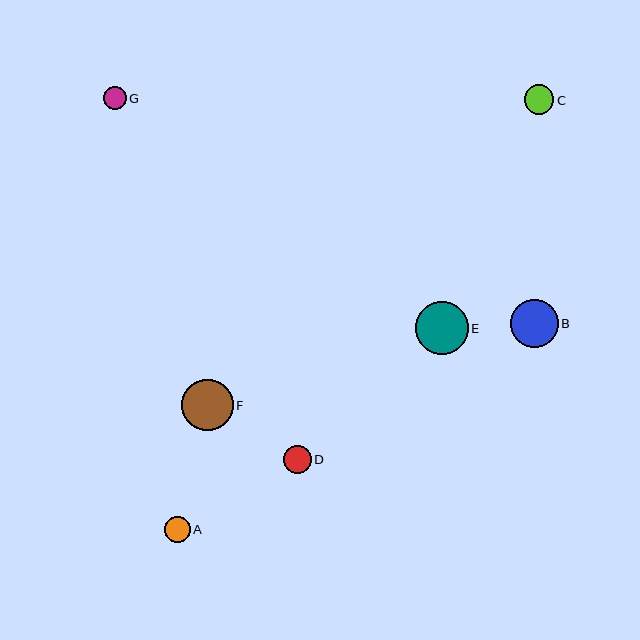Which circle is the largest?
Circle E is the largest with a size of approximately 53 pixels.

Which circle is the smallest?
Circle G is the smallest with a size of approximately 23 pixels.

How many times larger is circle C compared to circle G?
Circle C is approximately 1.3 times the size of circle G.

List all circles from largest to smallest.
From largest to smallest: E, F, B, C, D, A, G.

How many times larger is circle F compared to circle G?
Circle F is approximately 2.2 times the size of circle G.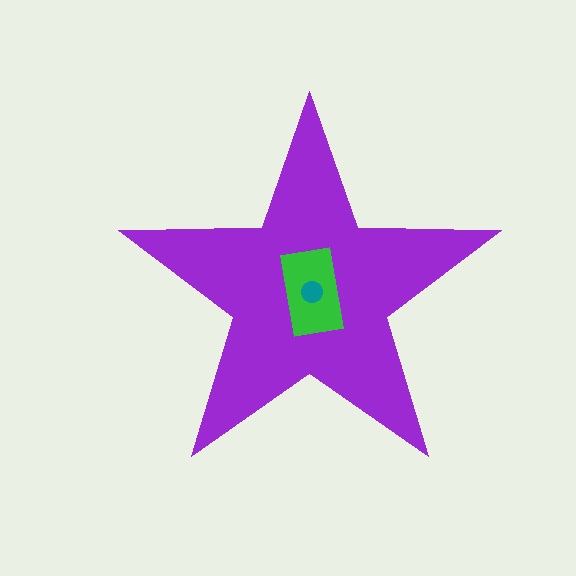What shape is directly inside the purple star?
The green rectangle.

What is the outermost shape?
The purple star.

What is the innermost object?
The teal circle.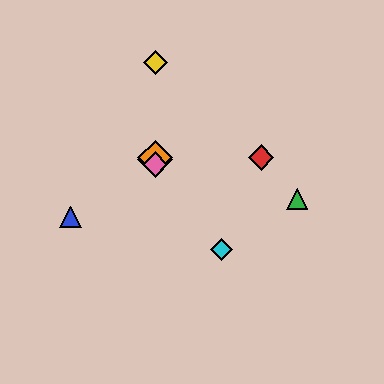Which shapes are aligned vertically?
The yellow diamond, the purple diamond, the orange diamond, the pink diamond are aligned vertically.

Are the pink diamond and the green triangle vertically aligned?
No, the pink diamond is at x≈155 and the green triangle is at x≈297.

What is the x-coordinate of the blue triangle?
The blue triangle is at x≈70.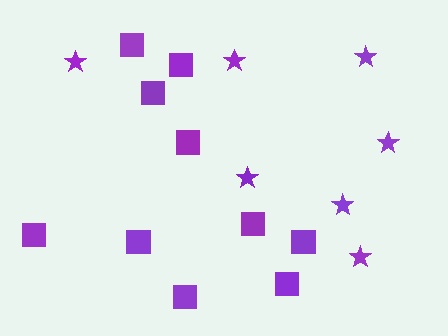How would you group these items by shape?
There are 2 groups: one group of stars (7) and one group of squares (10).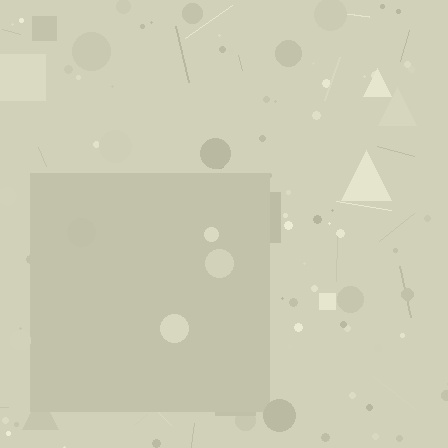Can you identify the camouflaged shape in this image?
The camouflaged shape is a square.